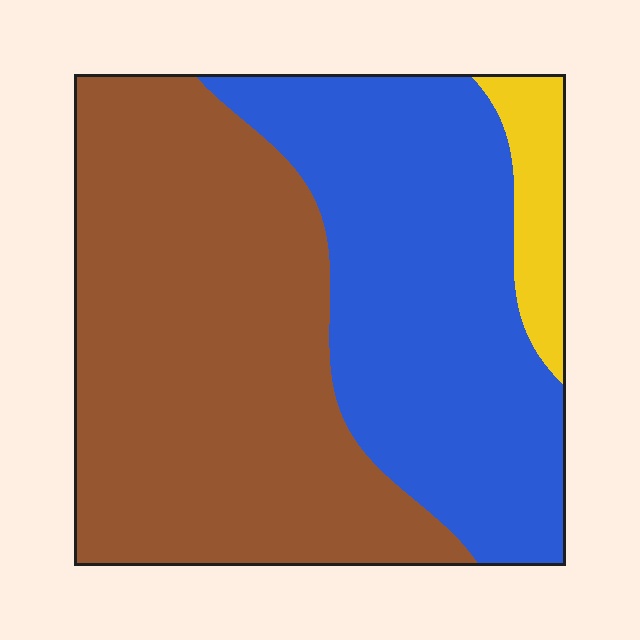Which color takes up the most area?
Brown, at roughly 55%.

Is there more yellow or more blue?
Blue.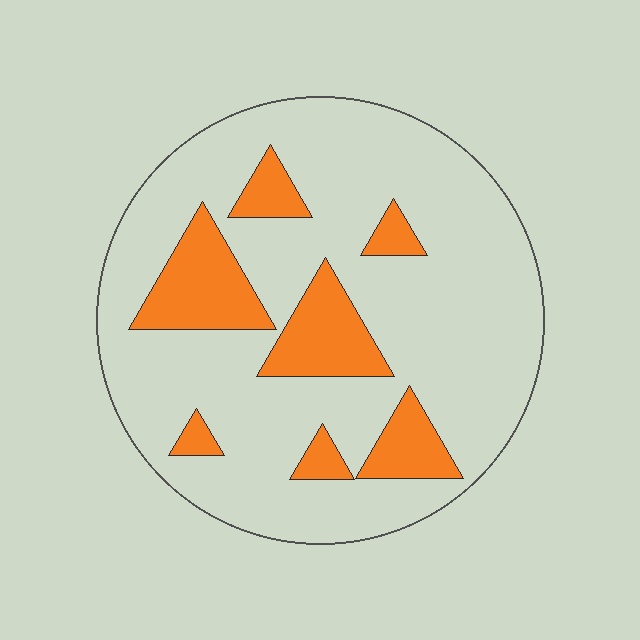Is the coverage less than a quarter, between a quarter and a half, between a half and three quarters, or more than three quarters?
Less than a quarter.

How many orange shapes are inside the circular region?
7.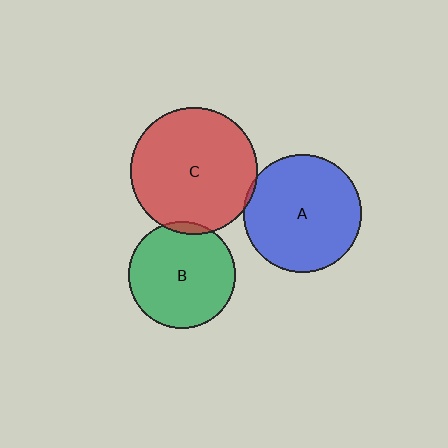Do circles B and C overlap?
Yes.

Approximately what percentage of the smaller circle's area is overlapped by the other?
Approximately 5%.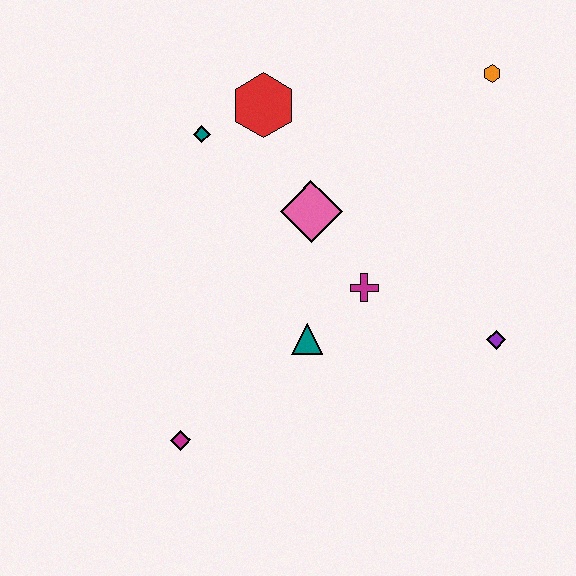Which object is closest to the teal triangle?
The magenta cross is closest to the teal triangle.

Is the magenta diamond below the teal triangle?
Yes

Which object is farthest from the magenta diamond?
The orange hexagon is farthest from the magenta diamond.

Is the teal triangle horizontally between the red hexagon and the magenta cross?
Yes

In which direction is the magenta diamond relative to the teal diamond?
The magenta diamond is below the teal diamond.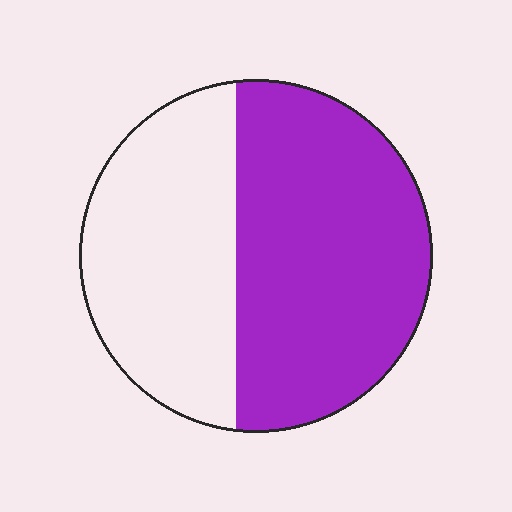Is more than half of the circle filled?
Yes.